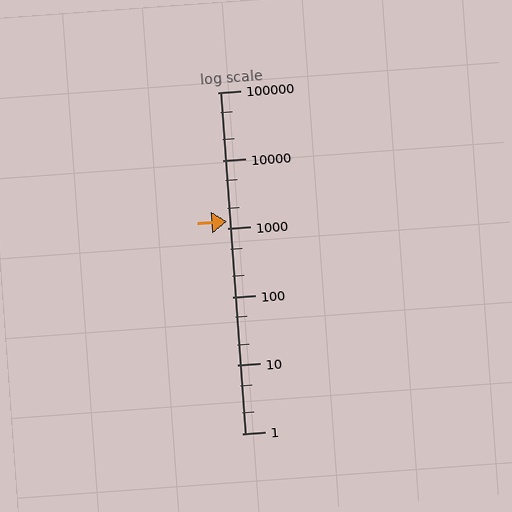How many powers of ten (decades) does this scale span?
The scale spans 5 decades, from 1 to 100000.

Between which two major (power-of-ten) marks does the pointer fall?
The pointer is between 1000 and 10000.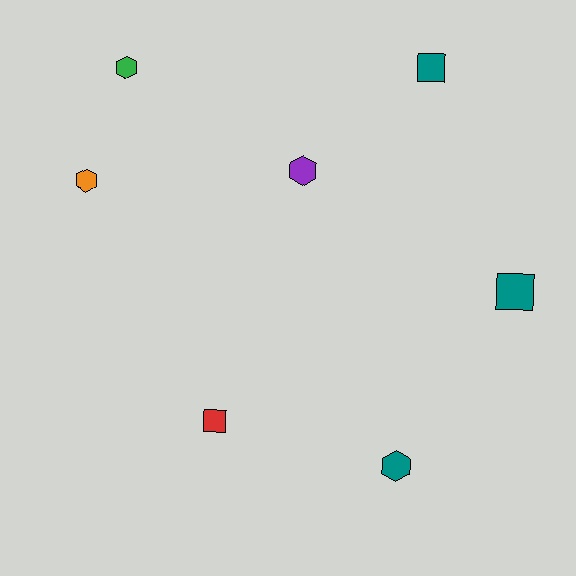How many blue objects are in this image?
There are no blue objects.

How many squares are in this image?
There are 3 squares.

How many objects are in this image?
There are 7 objects.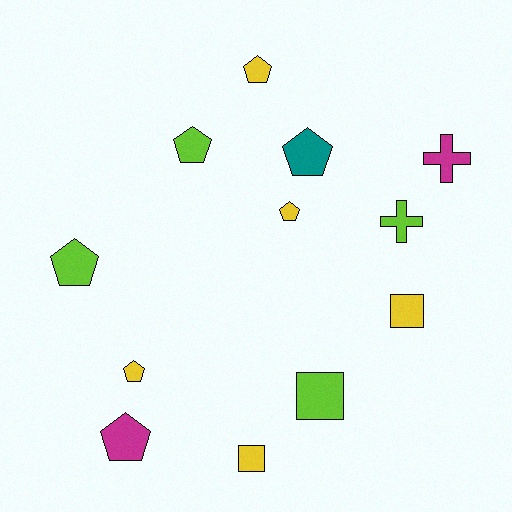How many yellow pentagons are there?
There are 3 yellow pentagons.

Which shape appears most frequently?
Pentagon, with 7 objects.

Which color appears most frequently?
Yellow, with 5 objects.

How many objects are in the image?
There are 12 objects.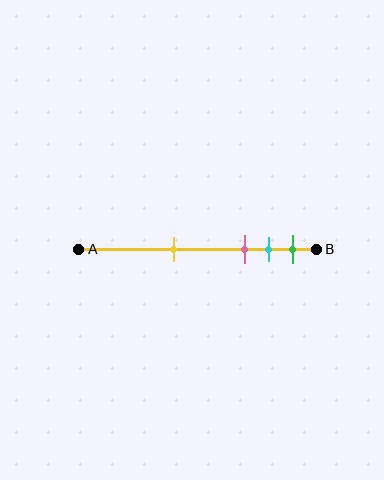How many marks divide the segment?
There are 4 marks dividing the segment.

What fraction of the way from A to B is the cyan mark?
The cyan mark is approximately 80% (0.8) of the way from A to B.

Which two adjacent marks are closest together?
The cyan and green marks are the closest adjacent pair.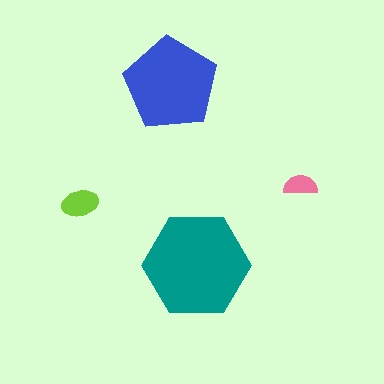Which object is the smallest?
The pink semicircle.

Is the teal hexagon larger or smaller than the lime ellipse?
Larger.